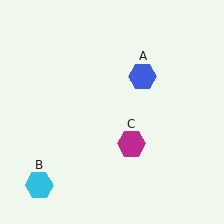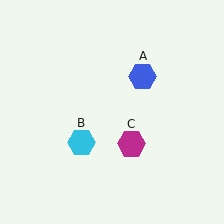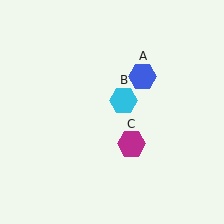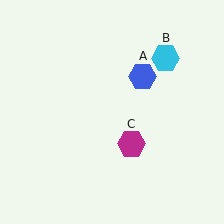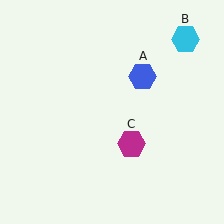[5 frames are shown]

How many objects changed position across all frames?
1 object changed position: cyan hexagon (object B).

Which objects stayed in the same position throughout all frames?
Blue hexagon (object A) and magenta hexagon (object C) remained stationary.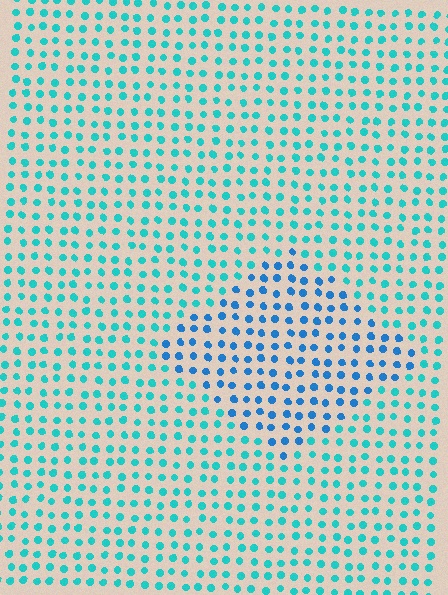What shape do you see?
I see a diamond.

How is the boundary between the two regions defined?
The boundary is defined purely by a slight shift in hue (about 31 degrees). Spacing, size, and orientation are identical on both sides.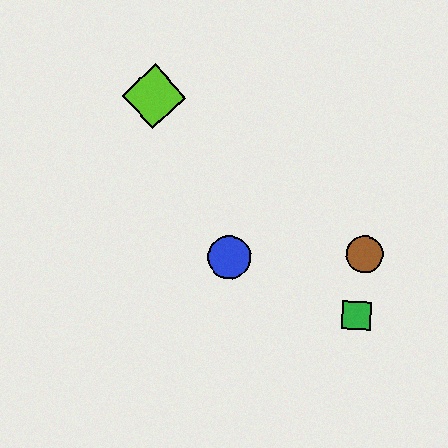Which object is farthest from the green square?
The lime diamond is farthest from the green square.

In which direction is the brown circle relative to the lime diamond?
The brown circle is to the right of the lime diamond.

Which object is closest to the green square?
The brown circle is closest to the green square.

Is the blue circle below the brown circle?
Yes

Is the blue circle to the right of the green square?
No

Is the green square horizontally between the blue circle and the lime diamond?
No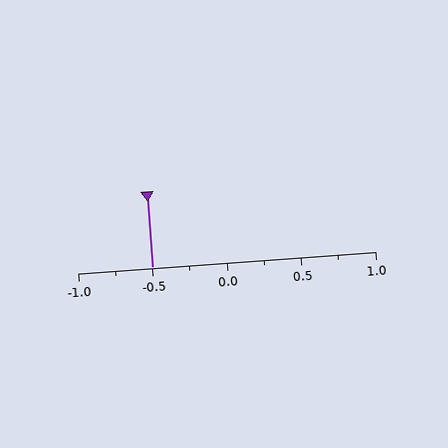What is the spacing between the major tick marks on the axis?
The major ticks are spaced 0.5 apart.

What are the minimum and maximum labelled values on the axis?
The axis runs from -1.0 to 1.0.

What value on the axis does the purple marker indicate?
The marker indicates approximately -0.5.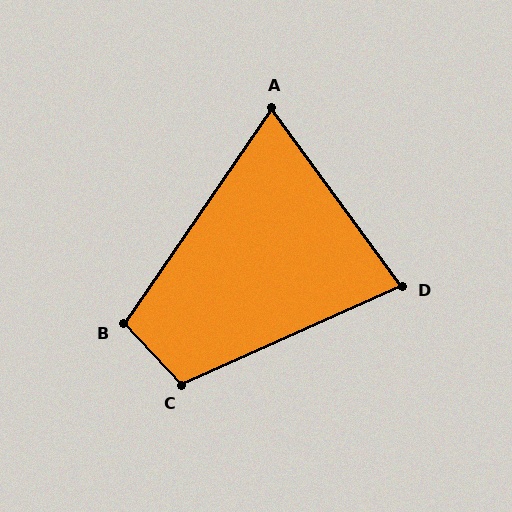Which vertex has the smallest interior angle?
A, at approximately 71 degrees.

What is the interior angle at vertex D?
Approximately 78 degrees (acute).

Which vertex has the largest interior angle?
C, at approximately 109 degrees.